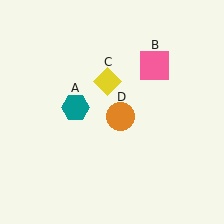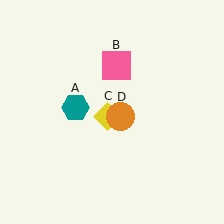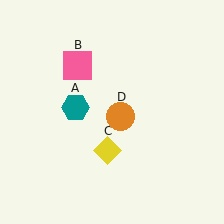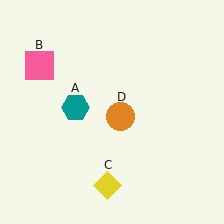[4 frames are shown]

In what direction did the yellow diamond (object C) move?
The yellow diamond (object C) moved down.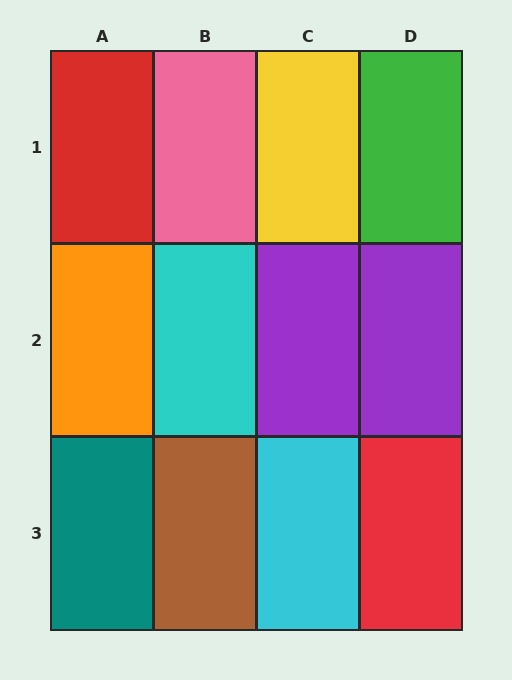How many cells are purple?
2 cells are purple.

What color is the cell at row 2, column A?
Orange.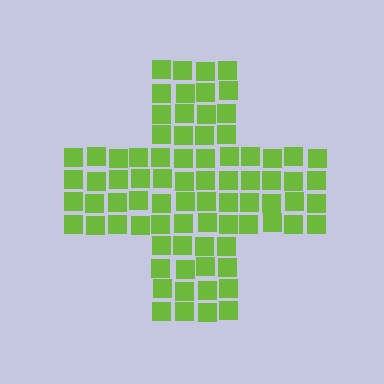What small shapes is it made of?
It is made of small squares.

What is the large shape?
The large shape is a cross.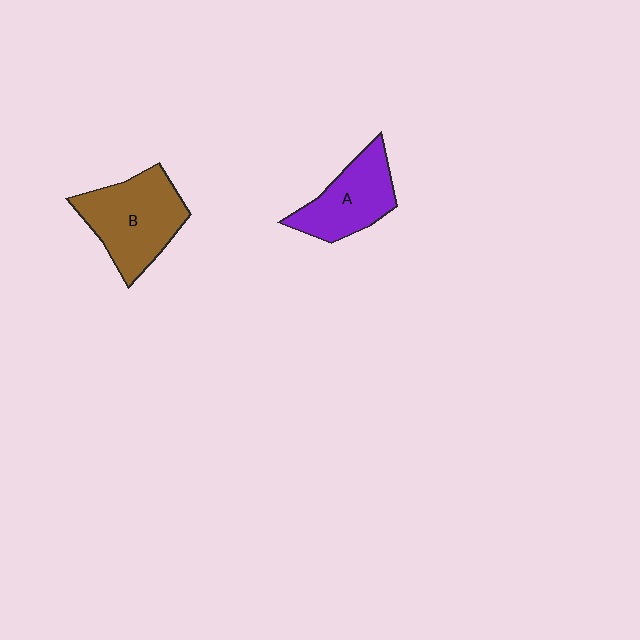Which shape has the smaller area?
Shape A (purple).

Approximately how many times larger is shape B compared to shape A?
Approximately 1.3 times.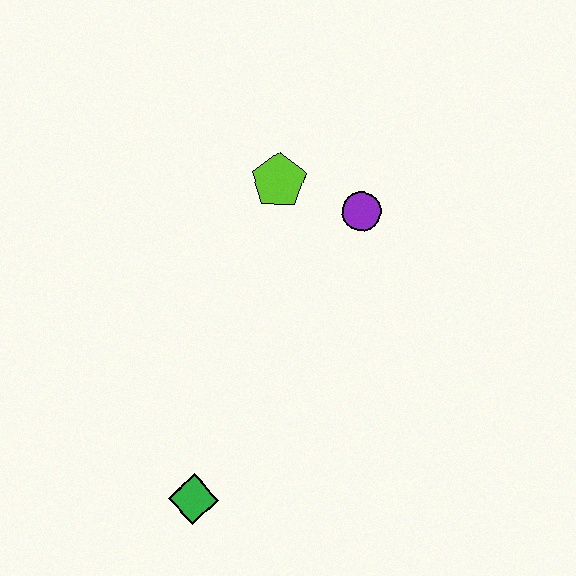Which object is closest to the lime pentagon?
The purple circle is closest to the lime pentagon.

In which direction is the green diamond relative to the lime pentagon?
The green diamond is below the lime pentagon.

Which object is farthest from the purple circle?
The green diamond is farthest from the purple circle.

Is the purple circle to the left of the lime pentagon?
No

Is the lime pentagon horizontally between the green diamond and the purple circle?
Yes